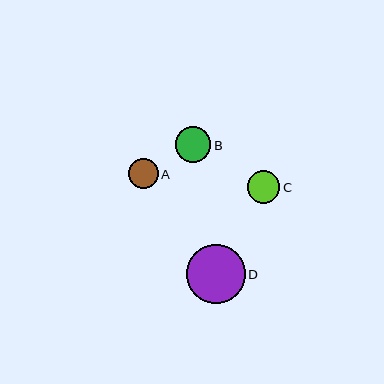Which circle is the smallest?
Circle A is the smallest with a size of approximately 30 pixels.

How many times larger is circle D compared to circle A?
Circle D is approximately 2.0 times the size of circle A.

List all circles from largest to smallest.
From largest to smallest: D, B, C, A.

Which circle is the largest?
Circle D is the largest with a size of approximately 59 pixels.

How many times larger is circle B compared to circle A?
Circle B is approximately 1.2 times the size of circle A.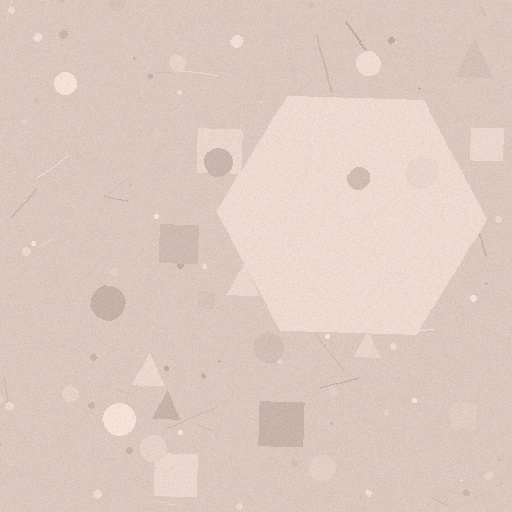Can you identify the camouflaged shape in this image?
The camouflaged shape is a hexagon.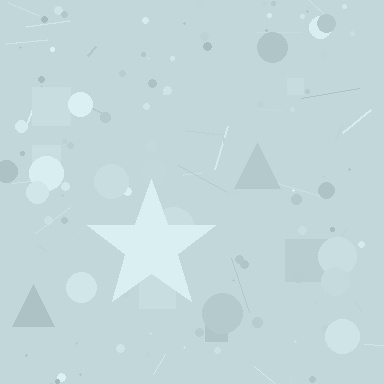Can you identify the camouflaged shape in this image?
The camouflaged shape is a star.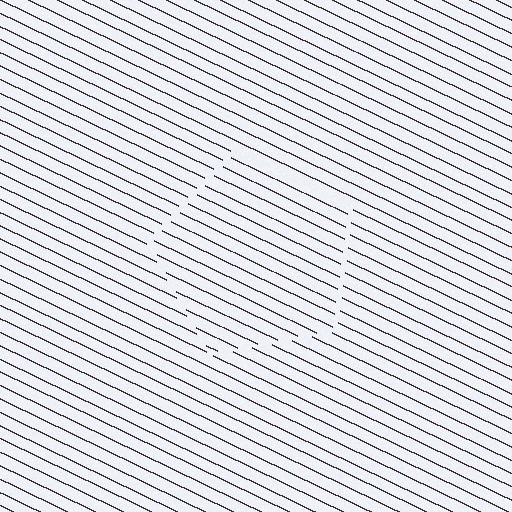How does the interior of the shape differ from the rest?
The interior of the shape contains the same grating, shifted by half a period — the contour is defined by the phase discontinuity where line-ends from the inner and outer gratings abut.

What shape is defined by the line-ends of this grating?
An illusory pentagon. The interior of the shape contains the same grating, shifted by half a period — the contour is defined by the phase discontinuity where line-ends from the inner and outer gratings abut.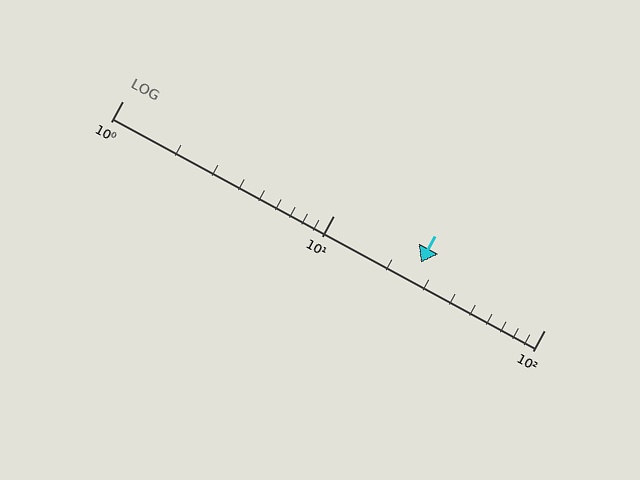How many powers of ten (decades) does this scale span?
The scale spans 2 decades, from 1 to 100.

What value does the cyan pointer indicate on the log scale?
The pointer indicates approximately 26.